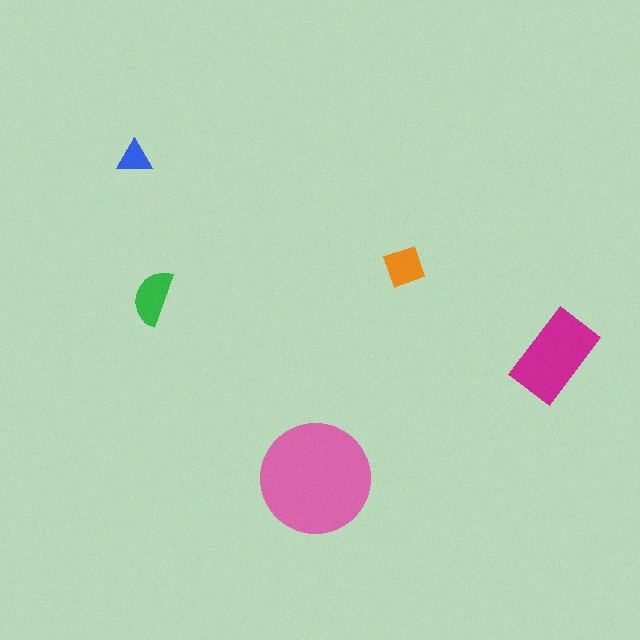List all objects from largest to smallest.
The pink circle, the magenta rectangle, the green semicircle, the orange square, the blue triangle.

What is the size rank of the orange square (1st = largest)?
4th.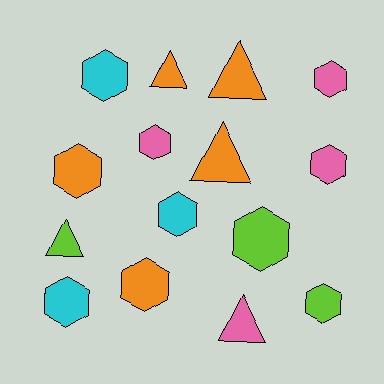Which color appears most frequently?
Orange, with 5 objects.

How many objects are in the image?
There are 15 objects.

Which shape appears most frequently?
Hexagon, with 10 objects.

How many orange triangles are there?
There are 3 orange triangles.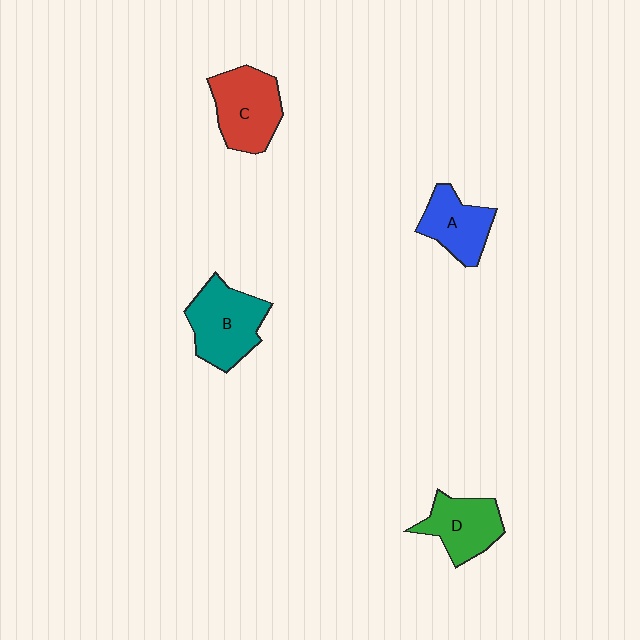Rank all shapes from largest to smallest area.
From largest to smallest: B (teal), C (red), D (green), A (blue).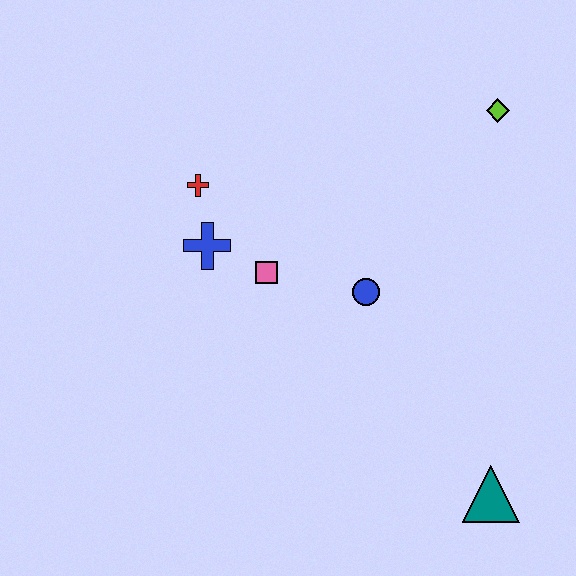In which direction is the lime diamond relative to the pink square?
The lime diamond is to the right of the pink square.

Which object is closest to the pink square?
The blue cross is closest to the pink square.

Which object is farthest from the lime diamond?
The teal triangle is farthest from the lime diamond.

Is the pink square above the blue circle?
Yes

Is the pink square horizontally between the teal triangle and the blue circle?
No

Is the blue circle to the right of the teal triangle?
No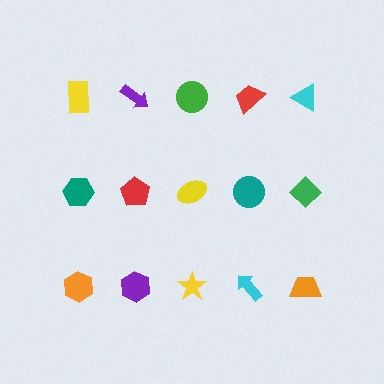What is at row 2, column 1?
A teal hexagon.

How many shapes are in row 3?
5 shapes.